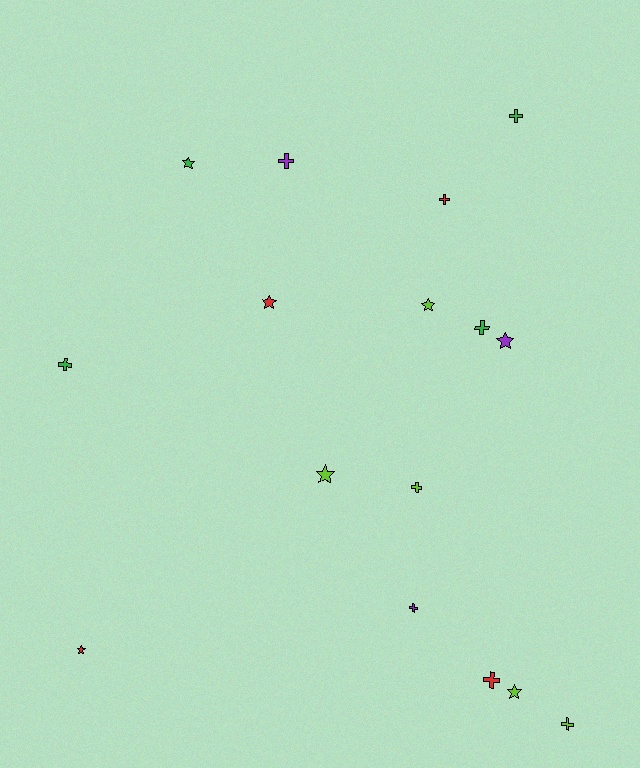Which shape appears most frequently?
Cross, with 9 objects.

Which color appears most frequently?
Lime, with 5 objects.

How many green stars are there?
There is 1 green star.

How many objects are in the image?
There are 16 objects.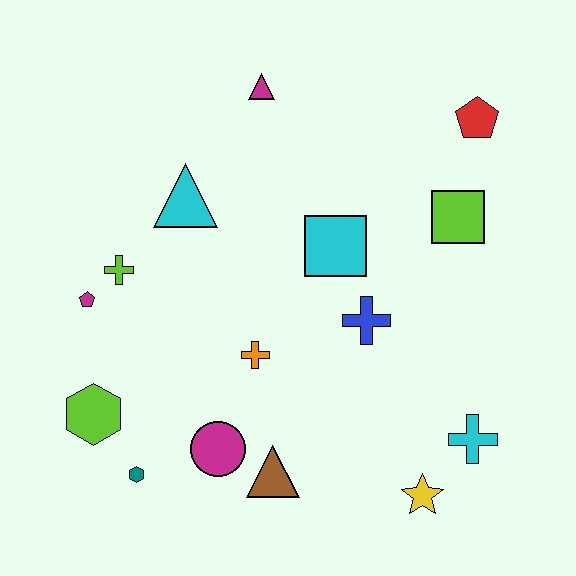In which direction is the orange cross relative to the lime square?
The orange cross is to the left of the lime square.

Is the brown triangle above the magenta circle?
No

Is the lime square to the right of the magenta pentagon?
Yes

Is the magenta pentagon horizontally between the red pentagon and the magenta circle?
No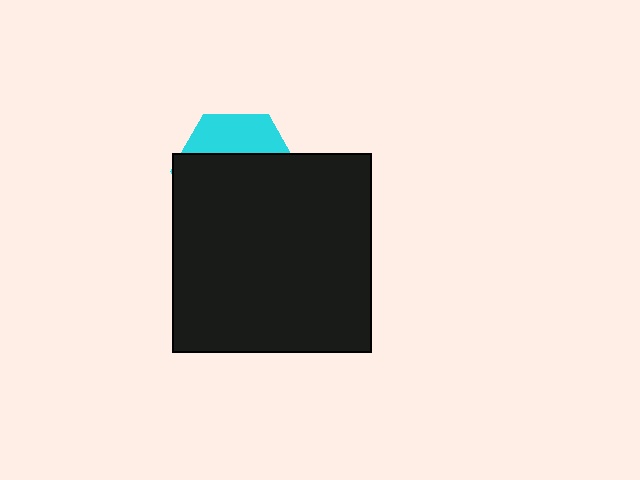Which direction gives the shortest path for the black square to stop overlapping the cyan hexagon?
Moving down gives the shortest separation.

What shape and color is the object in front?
The object in front is a black square.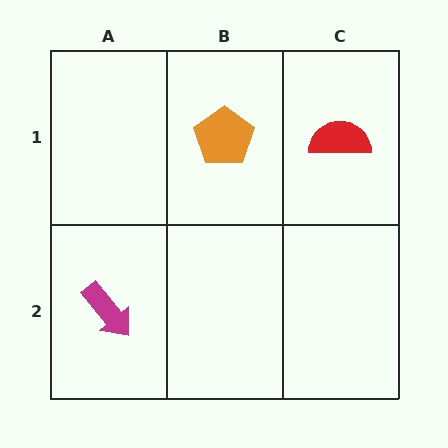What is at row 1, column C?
A red semicircle.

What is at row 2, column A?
A magenta arrow.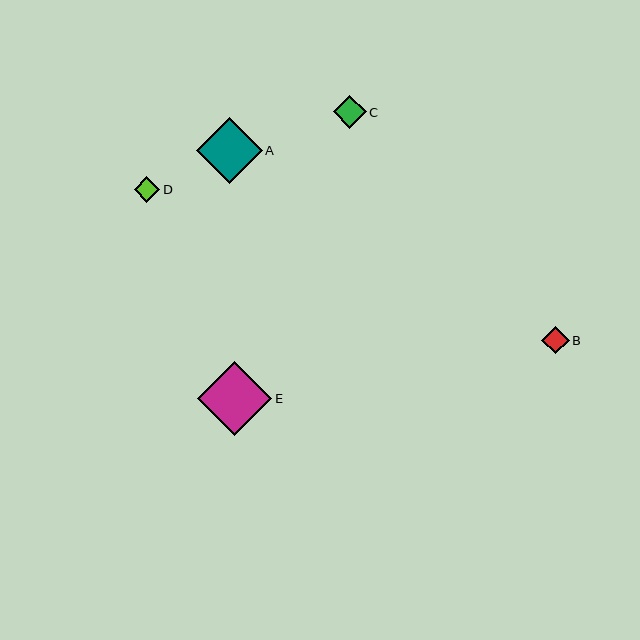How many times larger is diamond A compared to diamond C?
Diamond A is approximately 2.0 times the size of diamond C.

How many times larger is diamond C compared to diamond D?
Diamond C is approximately 1.3 times the size of diamond D.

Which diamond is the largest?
Diamond E is the largest with a size of approximately 74 pixels.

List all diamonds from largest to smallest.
From largest to smallest: E, A, C, B, D.